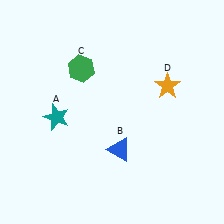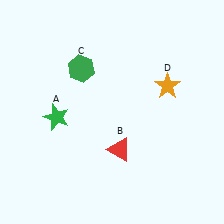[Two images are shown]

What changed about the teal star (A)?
In Image 1, A is teal. In Image 2, it changed to green.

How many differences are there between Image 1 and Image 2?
There are 2 differences between the two images.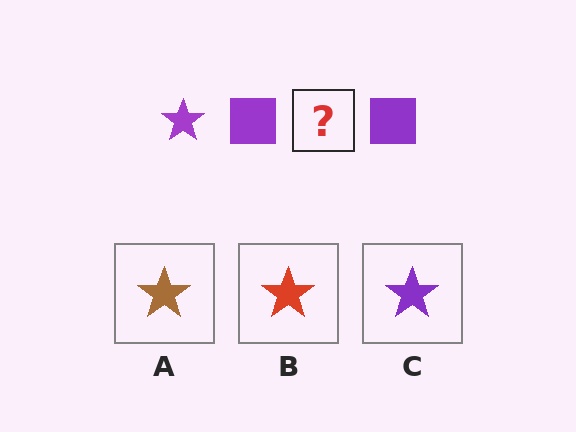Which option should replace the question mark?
Option C.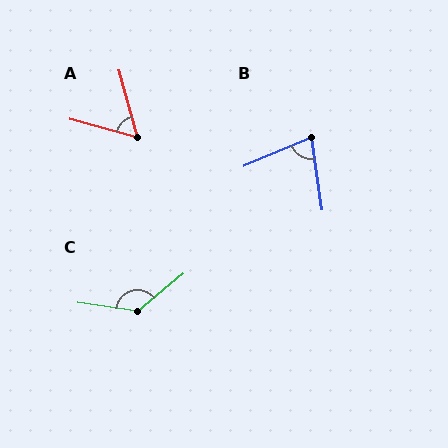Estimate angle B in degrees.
Approximately 76 degrees.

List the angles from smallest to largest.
A (59°), B (76°), C (133°).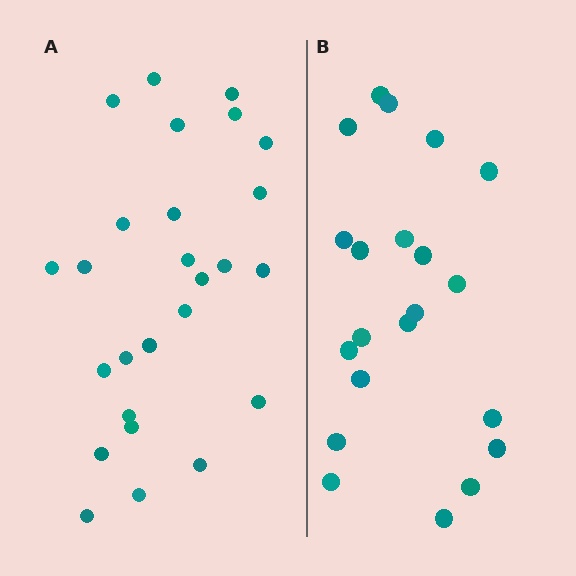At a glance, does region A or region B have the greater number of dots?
Region A (the left region) has more dots.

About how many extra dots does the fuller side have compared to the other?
Region A has about 5 more dots than region B.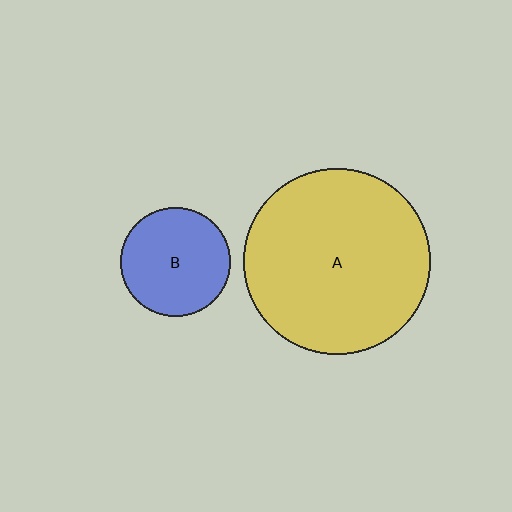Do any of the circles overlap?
No, none of the circles overlap.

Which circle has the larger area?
Circle A (yellow).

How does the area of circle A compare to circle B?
Approximately 2.9 times.